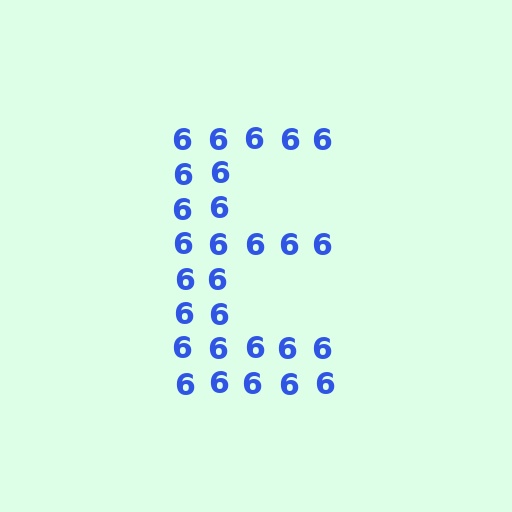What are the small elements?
The small elements are digit 6's.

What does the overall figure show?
The overall figure shows the letter E.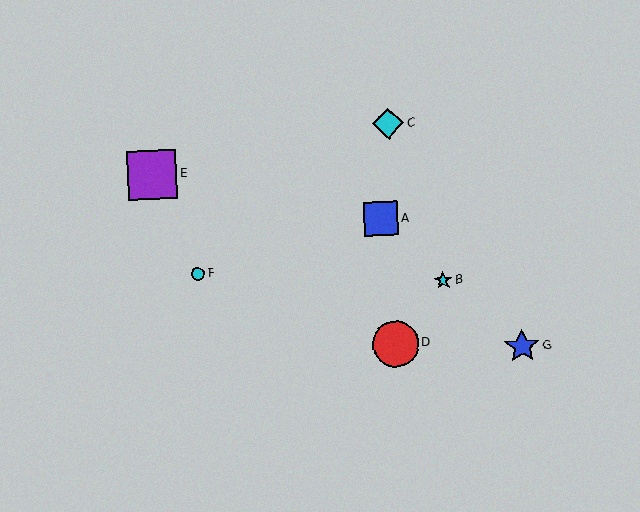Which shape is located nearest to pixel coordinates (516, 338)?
The blue star (labeled G) at (522, 346) is nearest to that location.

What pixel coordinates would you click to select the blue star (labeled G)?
Click at (522, 346) to select the blue star G.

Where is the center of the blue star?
The center of the blue star is at (522, 346).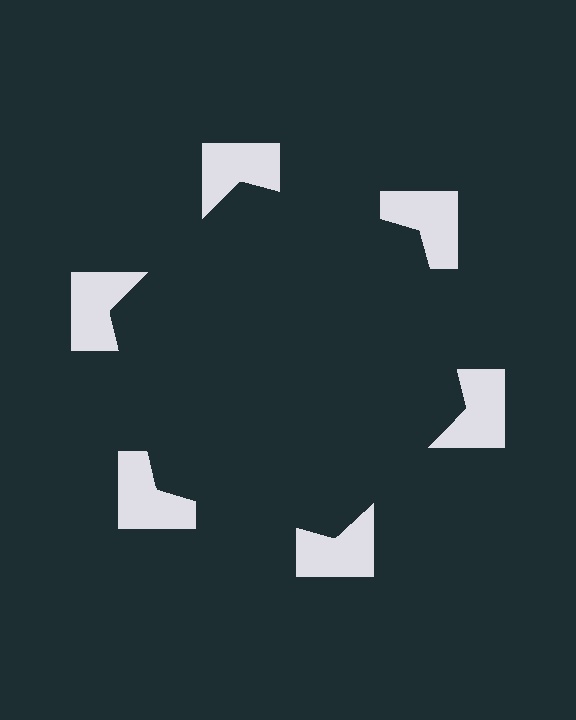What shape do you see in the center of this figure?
An illusory hexagon — its edges are inferred from the aligned wedge cuts in the notched squares, not physically drawn.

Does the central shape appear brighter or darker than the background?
It typically appears slightly darker than the background, even though no actual brightness change is drawn.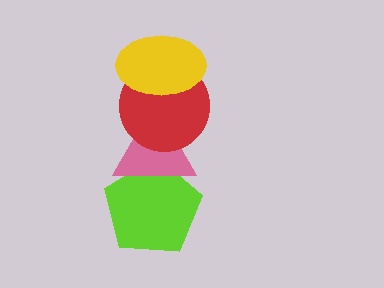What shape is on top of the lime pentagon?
The pink triangle is on top of the lime pentagon.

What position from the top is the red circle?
The red circle is 2nd from the top.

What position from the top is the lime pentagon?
The lime pentagon is 4th from the top.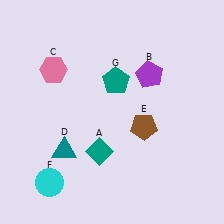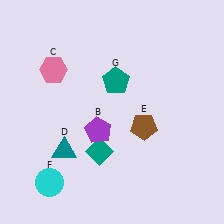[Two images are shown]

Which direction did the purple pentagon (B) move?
The purple pentagon (B) moved down.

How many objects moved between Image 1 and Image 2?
1 object moved between the two images.